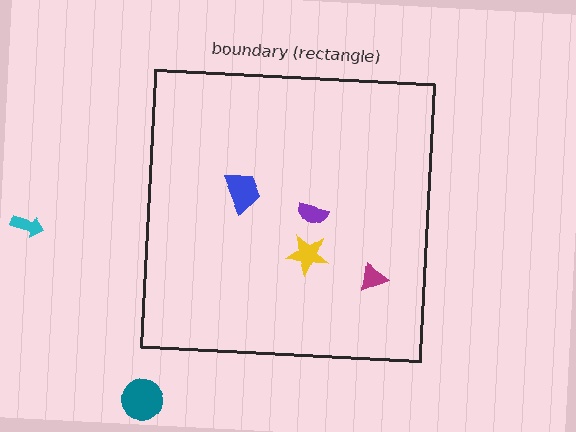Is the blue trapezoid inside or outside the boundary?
Inside.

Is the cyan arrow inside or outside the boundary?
Outside.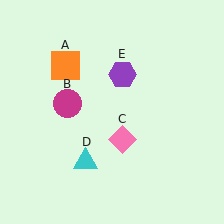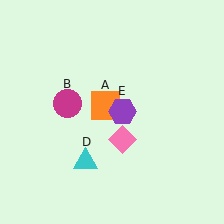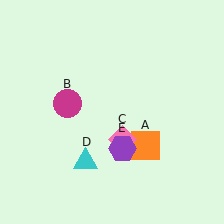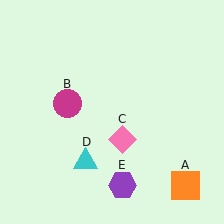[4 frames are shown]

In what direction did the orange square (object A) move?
The orange square (object A) moved down and to the right.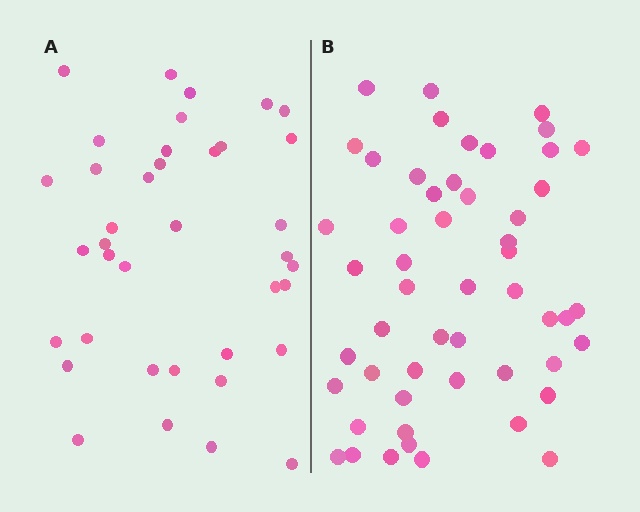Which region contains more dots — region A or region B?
Region B (the right region) has more dots.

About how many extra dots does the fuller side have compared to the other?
Region B has approximately 15 more dots than region A.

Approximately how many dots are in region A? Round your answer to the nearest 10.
About 40 dots. (The exact count is 38, which rounds to 40.)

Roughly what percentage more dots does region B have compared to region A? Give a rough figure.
About 35% more.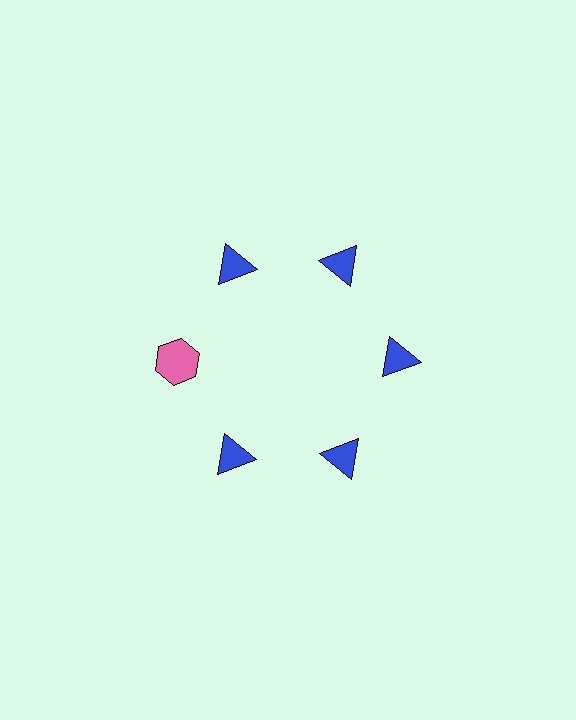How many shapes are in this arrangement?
There are 6 shapes arranged in a ring pattern.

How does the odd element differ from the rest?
It differs in both color (pink instead of blue) and shape (hexagon instead of triangle).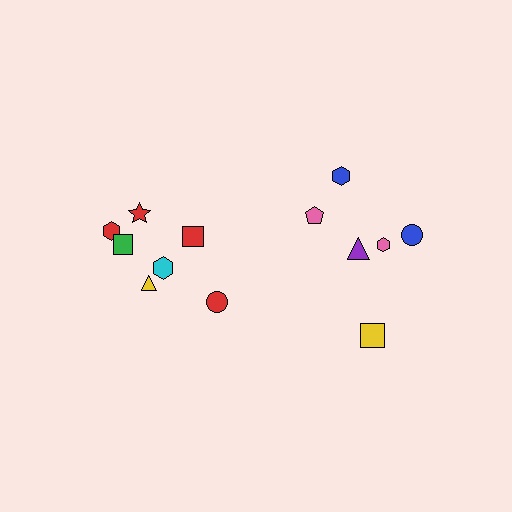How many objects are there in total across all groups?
There are 14 objects.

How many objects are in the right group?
There are 6 objects.